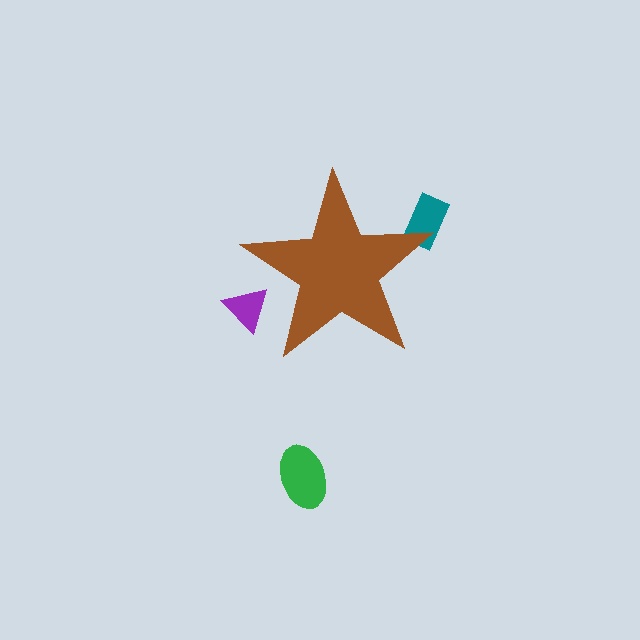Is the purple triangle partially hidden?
Yes, the purple triangle is partially hidden behind the brown star.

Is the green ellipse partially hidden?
No, the green ellipse is fully visible.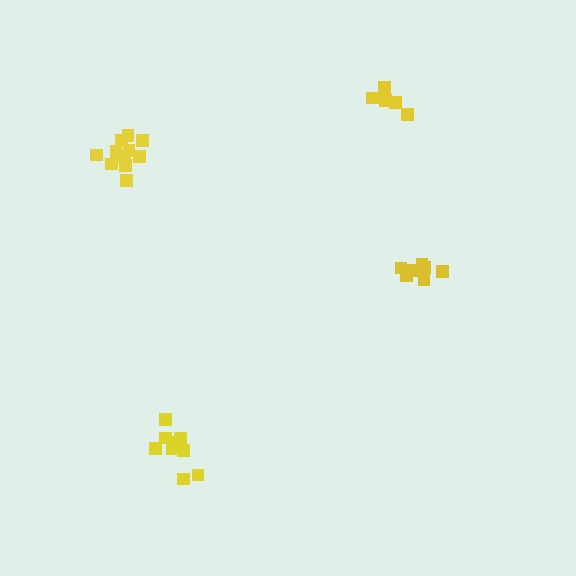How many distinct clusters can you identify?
There are 4 distinct clusters.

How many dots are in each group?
Group 1: 7 dots, Group 2: 11 dots, Group 3: 5 dots, Group 4: 9 dots (32 total).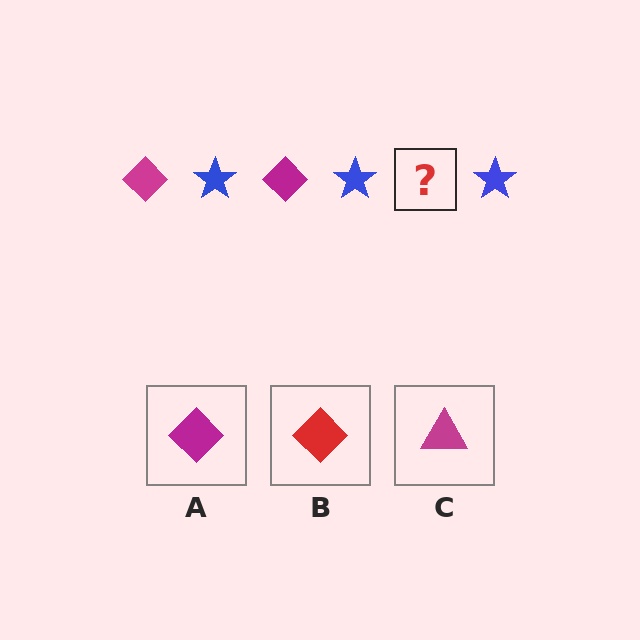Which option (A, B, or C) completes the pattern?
A.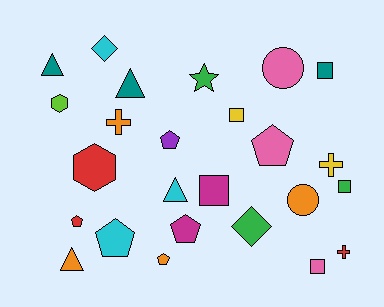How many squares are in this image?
There are 5 squares.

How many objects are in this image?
There are 25 objects.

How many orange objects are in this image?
There are 4 orange objects.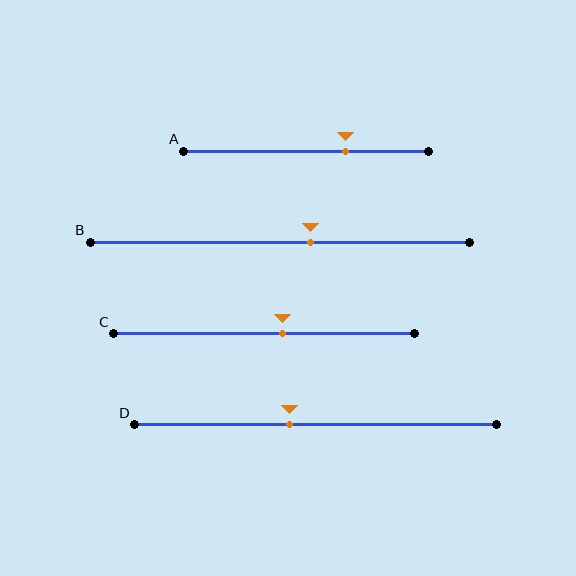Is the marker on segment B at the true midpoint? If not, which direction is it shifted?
No, the marker on segment B is shifted to the right by about 8% of the segment length.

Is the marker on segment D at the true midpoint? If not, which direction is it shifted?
No, the marker on segment D is shifted to the left by about 7% of the segment length.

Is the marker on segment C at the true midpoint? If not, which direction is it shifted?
No, the marker on segment C is shifted to the right by about 6% of the segment length.